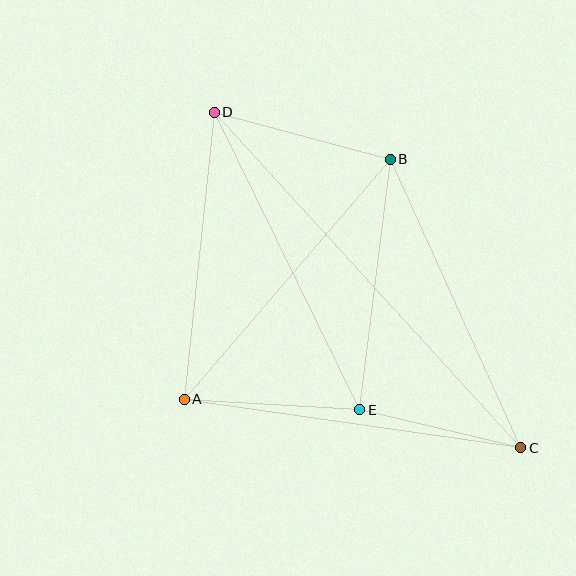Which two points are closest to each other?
Points C and E are closest to each other.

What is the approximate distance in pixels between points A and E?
The distance between A and E is approximately 176 pixels.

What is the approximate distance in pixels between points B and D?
The distance between B and D is approximately 182 pixels.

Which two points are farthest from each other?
Points C and D are farthest from each other.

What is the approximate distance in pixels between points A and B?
The distance between A and B is approximately 316 pixels.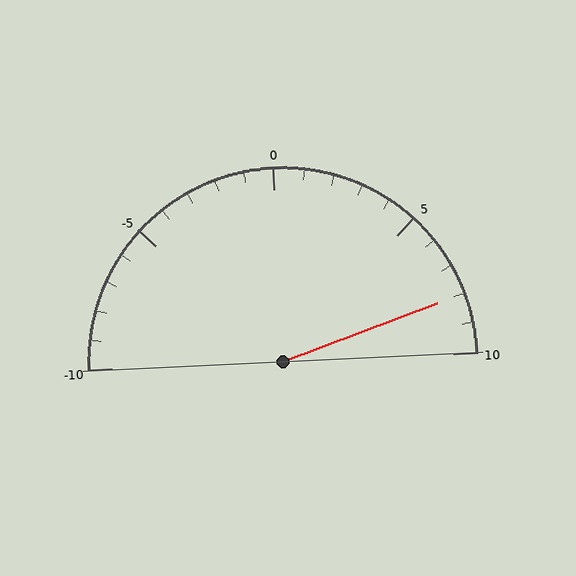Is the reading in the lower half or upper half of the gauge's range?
The reading is in the upper half of the range (-10 to 10).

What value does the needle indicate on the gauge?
The needle indicates approximately 8.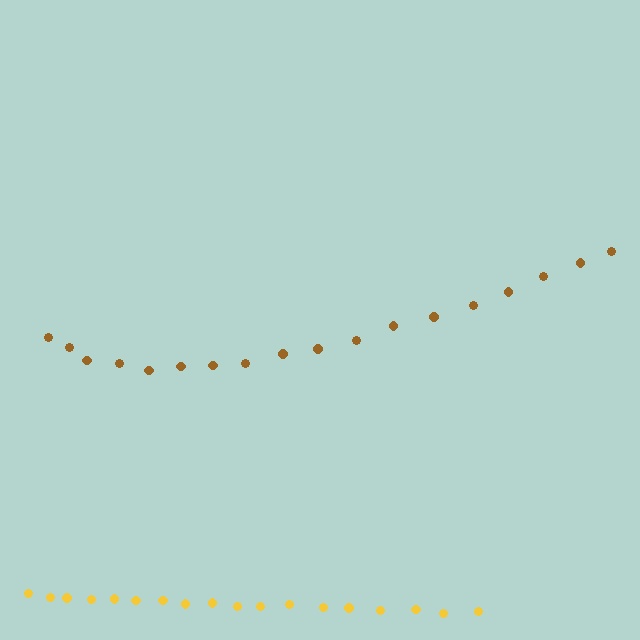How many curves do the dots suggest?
There are 2 distinct paths.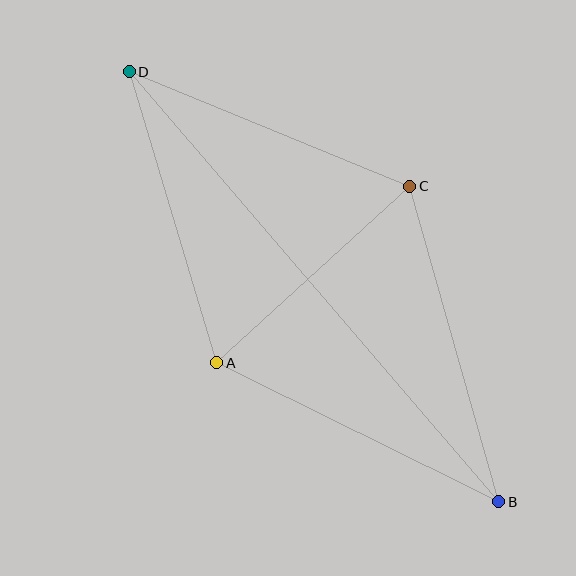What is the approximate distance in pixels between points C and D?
The distance between C and D is approximately 303 pixels.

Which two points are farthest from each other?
Points B and D are farthest from each other.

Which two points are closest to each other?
Points A and C are closest to each other.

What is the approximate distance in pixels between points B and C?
The distance between B and C is approximately 328 pixels.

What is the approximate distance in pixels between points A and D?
The distance between A and D is approximately 304 pixels.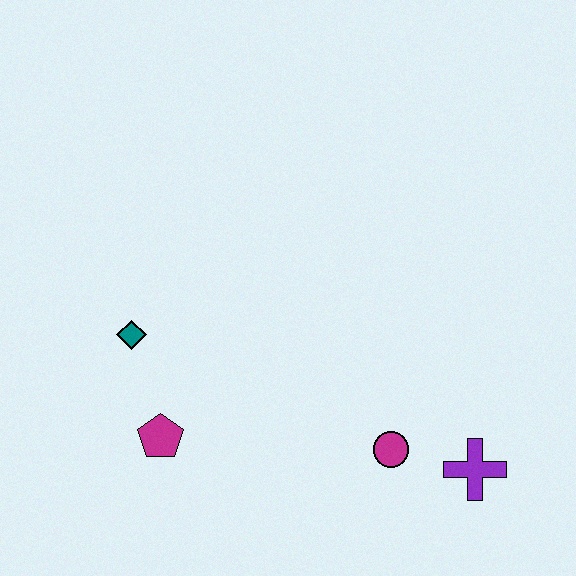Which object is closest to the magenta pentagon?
The teal diamond is closest to the magenta pentagon.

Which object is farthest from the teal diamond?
The purple cross is farthest from the teal diamond.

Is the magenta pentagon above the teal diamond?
No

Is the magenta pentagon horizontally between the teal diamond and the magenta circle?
Yes